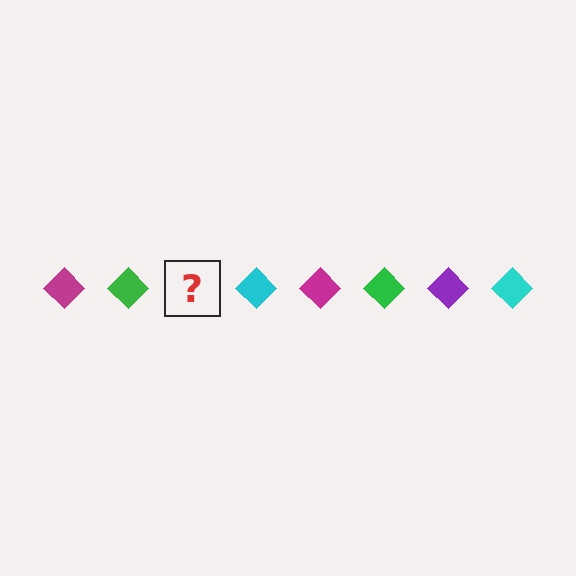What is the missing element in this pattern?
The missing element is a purple diamond.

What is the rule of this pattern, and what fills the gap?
The rule is that the pattern cycles through magenta, green, purple, cyan diamonds. The gap should be filled with a purple diamond.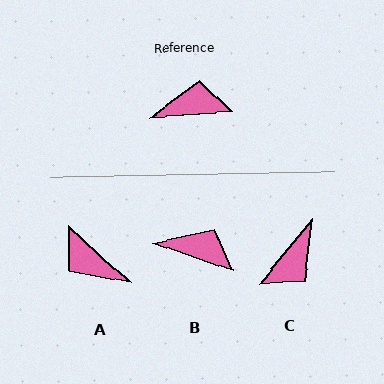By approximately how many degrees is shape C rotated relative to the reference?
Approximately 134 degrees clockwise.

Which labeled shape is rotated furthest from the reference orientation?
C, about 134 degrees away.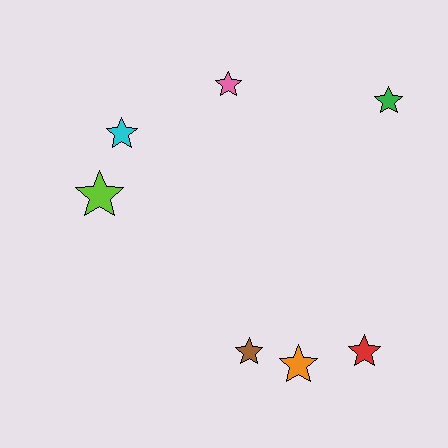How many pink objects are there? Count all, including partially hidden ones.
There is 1 pink object.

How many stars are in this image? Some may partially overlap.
There are 7 stars.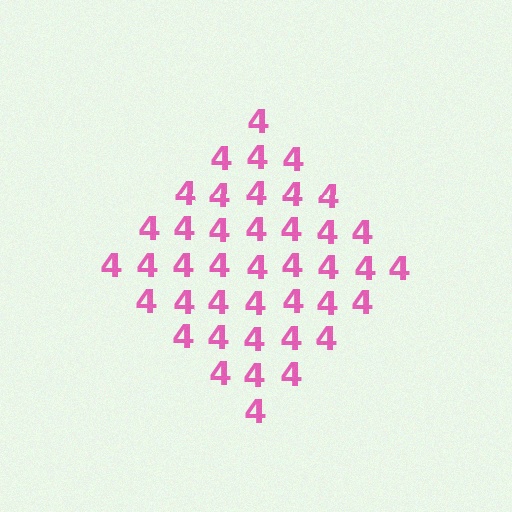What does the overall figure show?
The overall figure shows a diamond.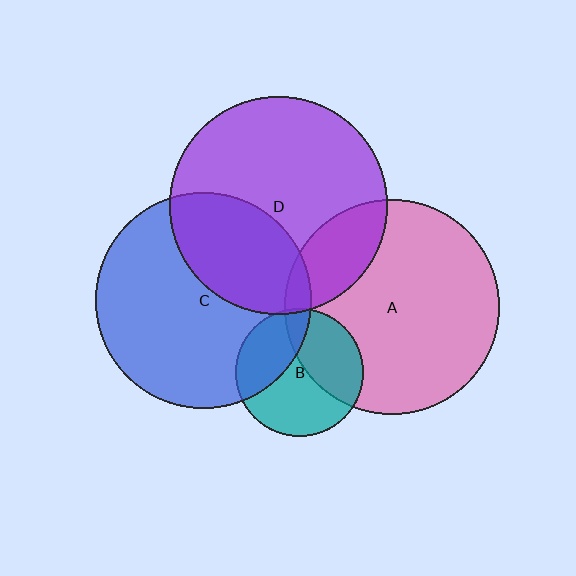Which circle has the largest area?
Circle D (purple).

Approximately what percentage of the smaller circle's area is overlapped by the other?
Approximately 5%.